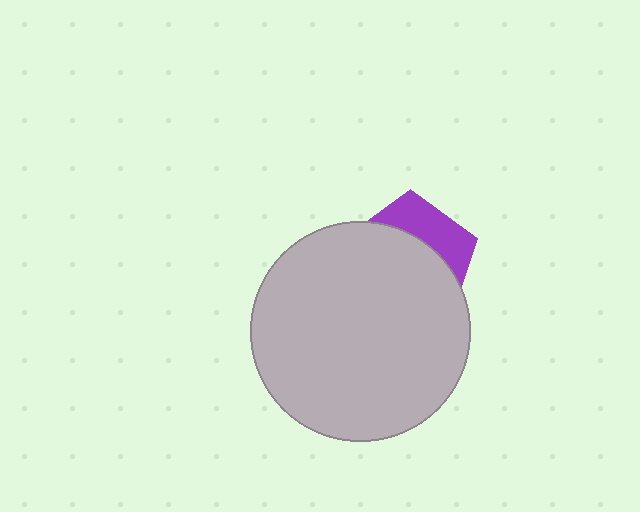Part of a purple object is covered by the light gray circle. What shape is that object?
It is a pentagon.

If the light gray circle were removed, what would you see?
You would see the complete purple pentagon.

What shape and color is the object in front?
The object in front is a light gray circle.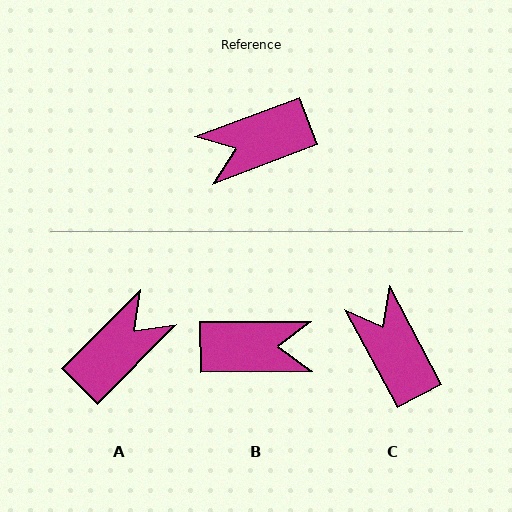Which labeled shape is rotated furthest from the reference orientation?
B, about 160 degrees away.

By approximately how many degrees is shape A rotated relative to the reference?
Approximately 156 degrees clockwise.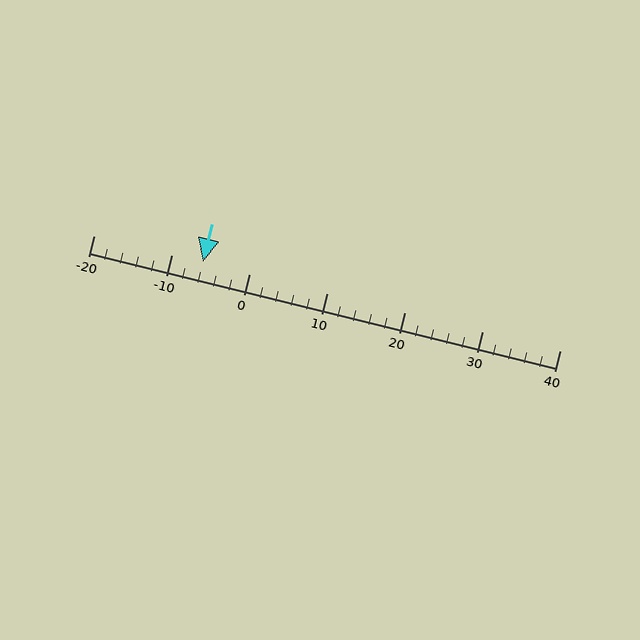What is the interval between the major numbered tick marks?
The major tick marks are spaced 10 units apart.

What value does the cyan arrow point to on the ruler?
The cyan arrow points to approximately -6.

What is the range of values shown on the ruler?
The ruler shows values from -20 to 40.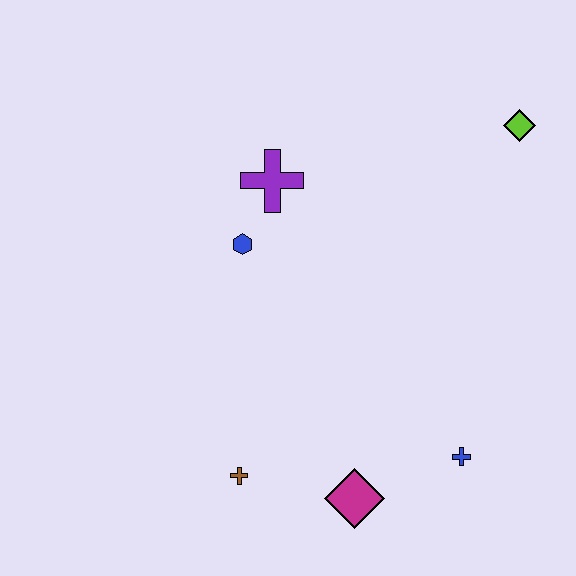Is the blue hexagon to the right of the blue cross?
No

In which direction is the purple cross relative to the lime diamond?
The purple cross is to the left of the lime diamond.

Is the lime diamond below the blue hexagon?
No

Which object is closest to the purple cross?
The blue hexagon is closest to the purple cross.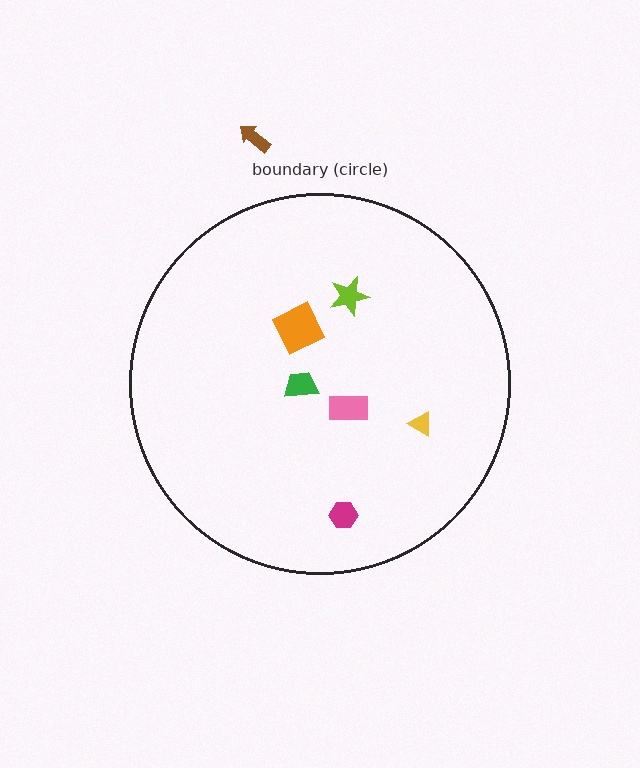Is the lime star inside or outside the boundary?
Inside.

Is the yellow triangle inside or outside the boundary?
Inside.